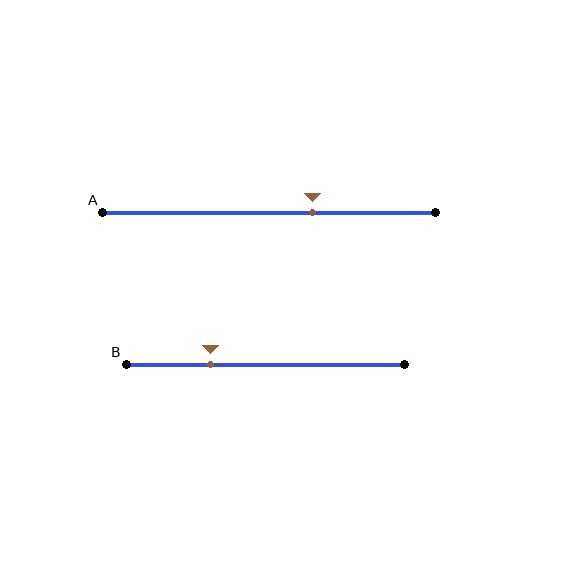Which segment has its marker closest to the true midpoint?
Segment A has its marker closest to the true midpoint.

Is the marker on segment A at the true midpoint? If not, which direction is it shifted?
No, the marker on segment A is shifted to the right by about 13% of the segment length.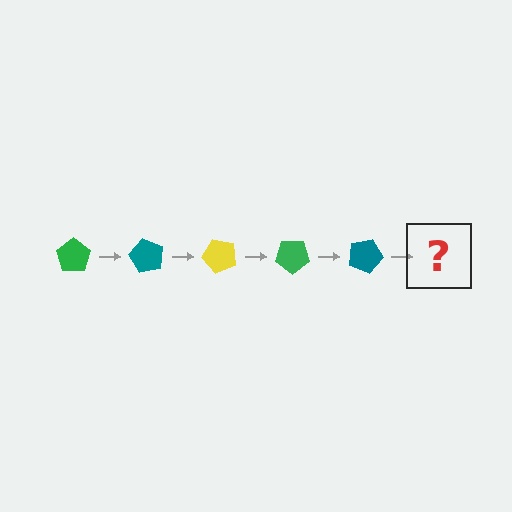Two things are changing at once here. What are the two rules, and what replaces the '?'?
The two rules are that it rotates 60 degrees each step and the color cycles through green, teal, and yellow. The '?' should be a yellow pentagon, rotated 300 degrees from the start.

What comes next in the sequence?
The next element should be a yellow pentagon, rotated 300 degrees from the start.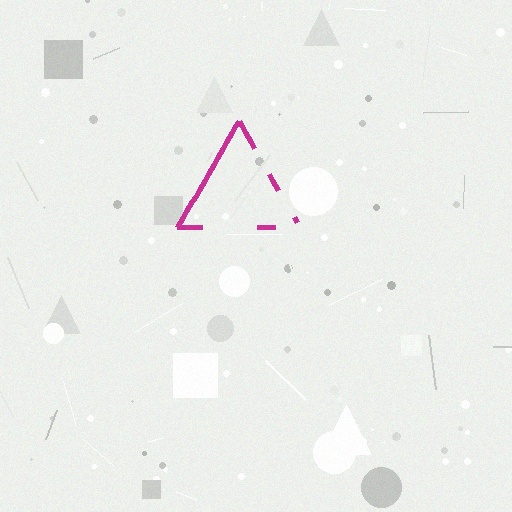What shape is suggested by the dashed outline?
The dashed outline suggests a triangle.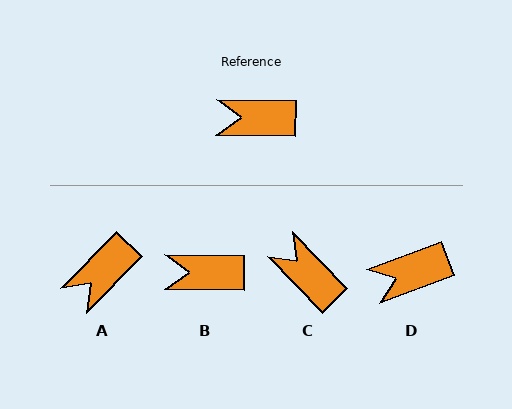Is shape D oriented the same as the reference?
No, it is off by about 21 degrees.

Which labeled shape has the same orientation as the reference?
B.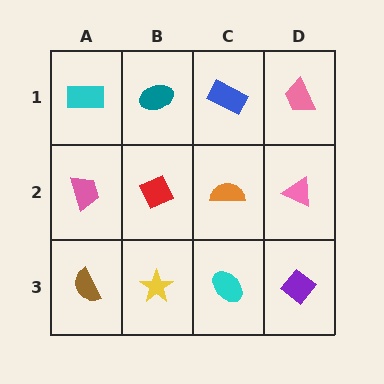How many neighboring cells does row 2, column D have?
3.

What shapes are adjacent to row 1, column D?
A pink triangle (row 2, column D), a blue rectangle (row 1, column C).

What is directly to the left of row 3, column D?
A cyan ellipse.